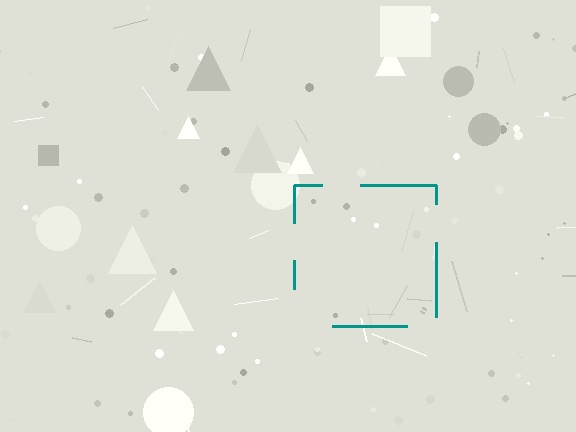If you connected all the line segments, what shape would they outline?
They would outline a square.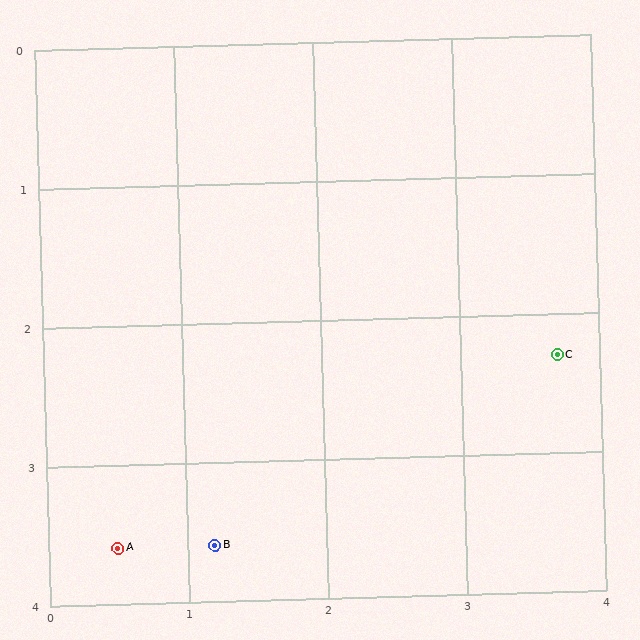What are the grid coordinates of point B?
Point B is at approximately (1.2, 3.6).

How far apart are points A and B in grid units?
Points A and B are about 0.7 grid units apart.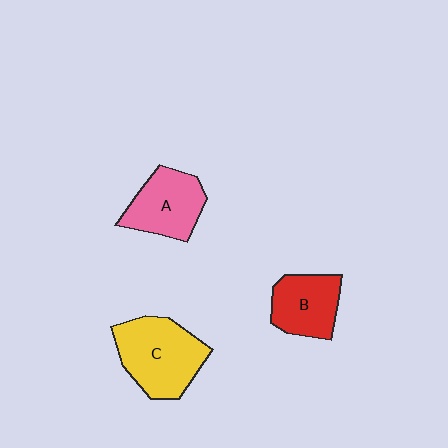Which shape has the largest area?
Shape C (yellow).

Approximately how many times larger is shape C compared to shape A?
Approximately 1.3 times.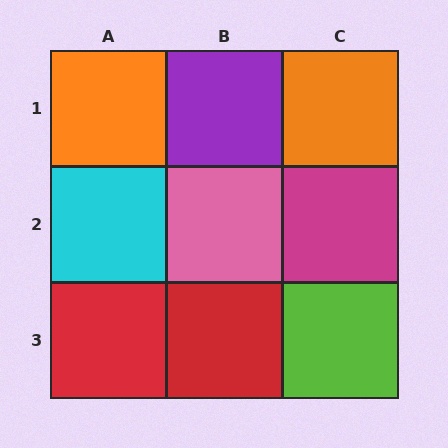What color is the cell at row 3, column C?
Lime.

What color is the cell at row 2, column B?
Pink.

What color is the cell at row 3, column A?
Red.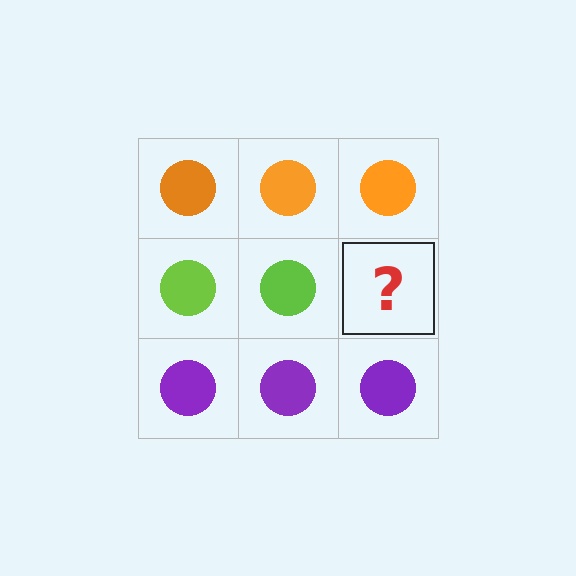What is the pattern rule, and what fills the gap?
The rule is that each row has a consistent color. The gap should be filled with a lime circle.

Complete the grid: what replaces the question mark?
The question mark should be replaced with a lime circle.